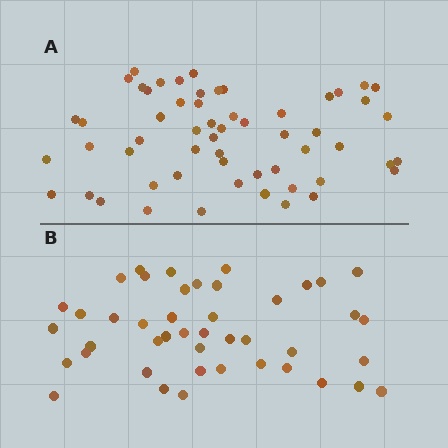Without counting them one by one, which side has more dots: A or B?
Region A (the top region) has more dots.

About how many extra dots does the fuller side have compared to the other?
Region A has approximately 15 more dots than region B.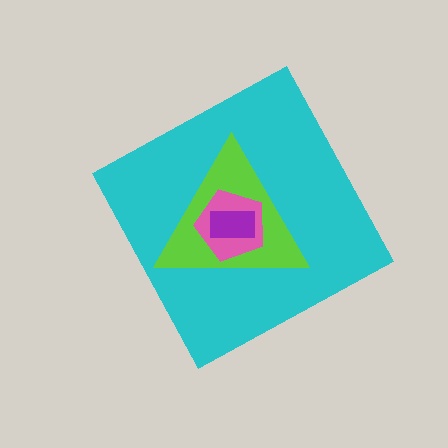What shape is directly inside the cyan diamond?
The lime triangle.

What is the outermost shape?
The cyan diamond.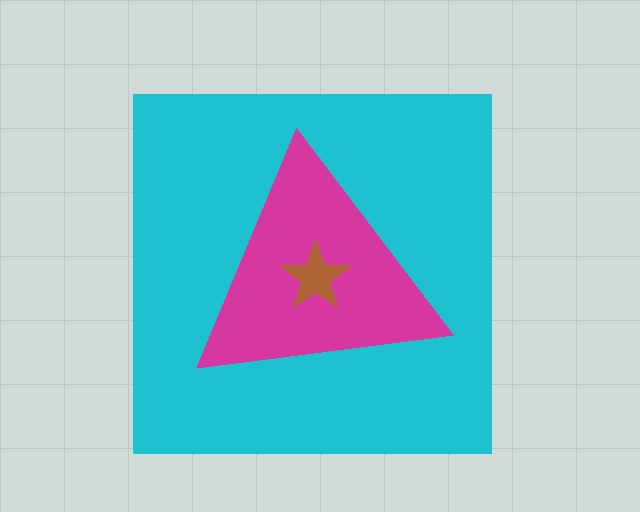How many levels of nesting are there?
3.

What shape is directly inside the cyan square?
The magenta triangle.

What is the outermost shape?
The cyan square.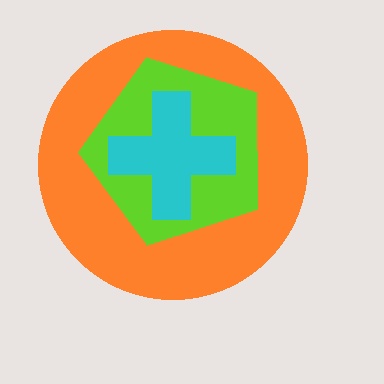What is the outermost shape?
The orange circle.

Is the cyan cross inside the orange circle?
Yes.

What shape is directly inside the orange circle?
The lime pentagon.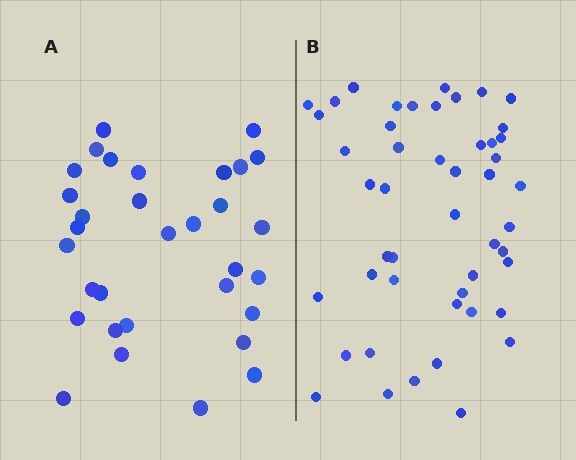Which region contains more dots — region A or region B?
Region B (the right region) has more dots.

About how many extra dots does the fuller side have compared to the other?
Region B has approximately 15 more dots than region A.